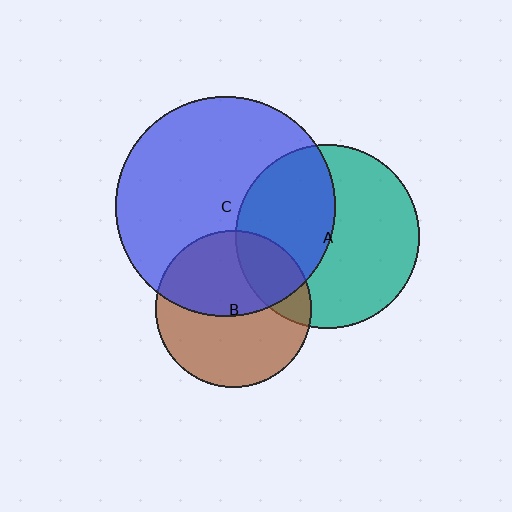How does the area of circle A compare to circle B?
Approximately 1.4 times.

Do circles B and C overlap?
Yes.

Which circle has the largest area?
Circle C (blue).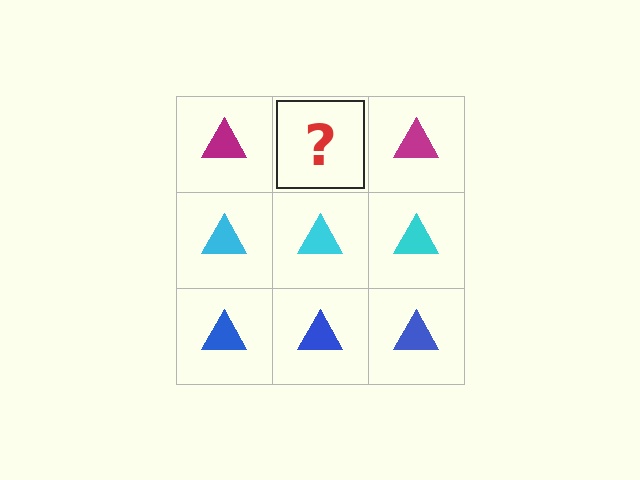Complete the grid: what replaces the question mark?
The question mark should be replaced with a magenta triangle.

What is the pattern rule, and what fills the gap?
The rule is that each row has a consistent color. The gap should be filled with a magenta triangle.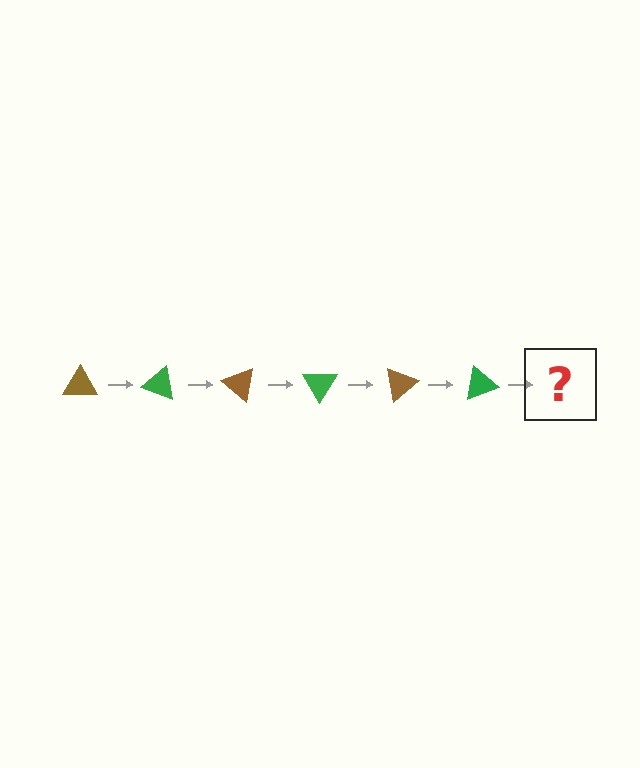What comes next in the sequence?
The next element should be a brown triangle, rotated 120 degrees from the start.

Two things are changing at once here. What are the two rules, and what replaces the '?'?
The two rules are that it rotates 20 degrees each step and the color cycles through brown and green. The '?' should be a brown triangle, rotated 120 degrees from the start.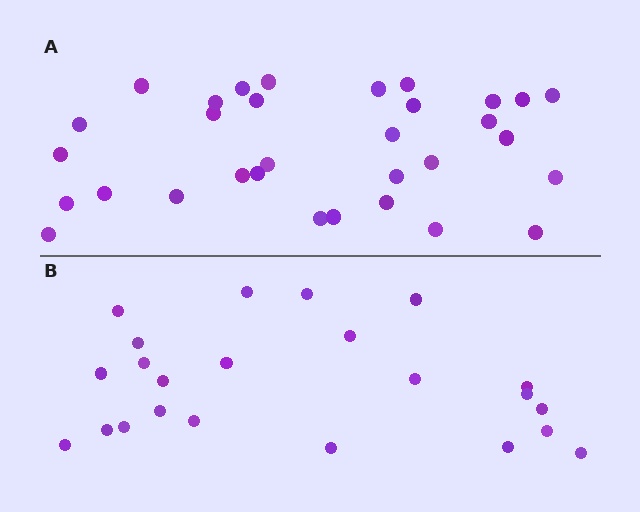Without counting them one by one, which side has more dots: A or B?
Region A (the top region) has more dots.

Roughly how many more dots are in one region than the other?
Region A has roughly 8 or so more dots than region B.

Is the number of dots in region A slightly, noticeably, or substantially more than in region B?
Region A has noticeably more, but not dramatically so. The ratio is roughly 1.4 to 1.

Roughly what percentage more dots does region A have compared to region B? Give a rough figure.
About 40% more.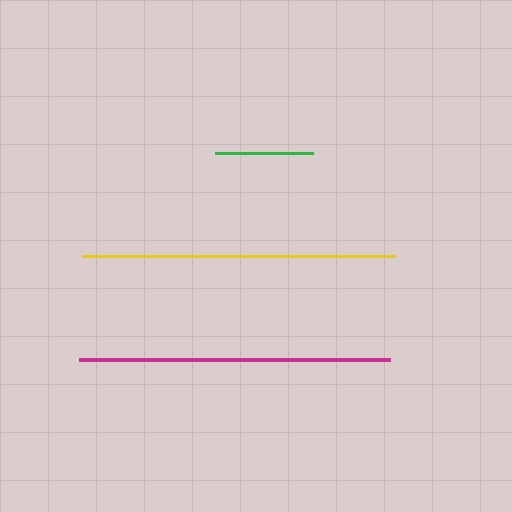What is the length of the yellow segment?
The yellow segment is approximately 314 pixels long.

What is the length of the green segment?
The green segment is approximately 98 pixels long.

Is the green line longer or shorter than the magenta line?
The magenta line is longer than the green line.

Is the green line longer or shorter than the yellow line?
The yellow line is longer than the green line.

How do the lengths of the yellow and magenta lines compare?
The yellow and magenta lines are approximately the same length.